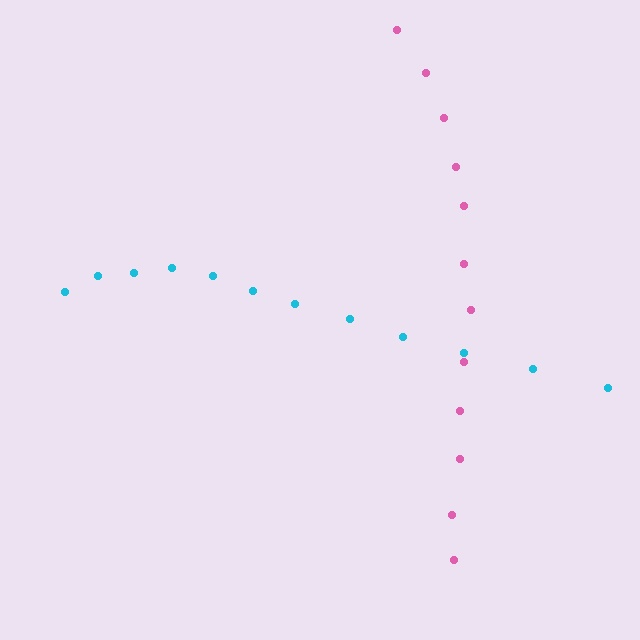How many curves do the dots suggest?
There are 2 distinct paths.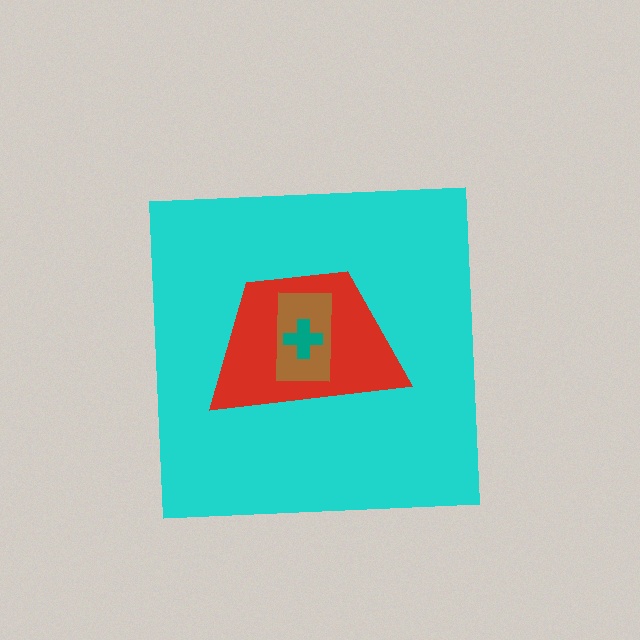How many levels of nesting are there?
4.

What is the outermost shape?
The cyan square.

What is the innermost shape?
The teal cross.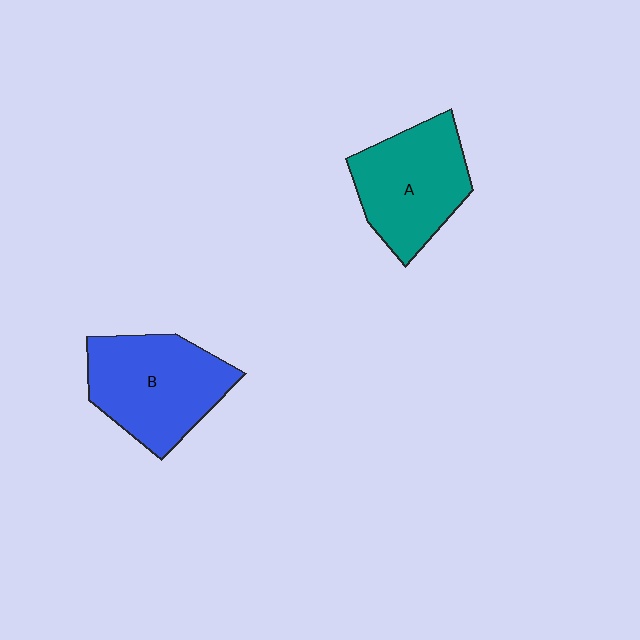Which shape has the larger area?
Shape B (blue).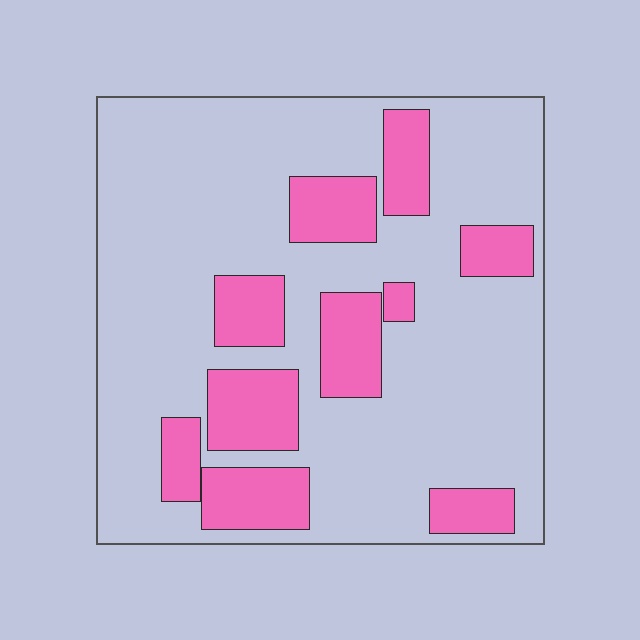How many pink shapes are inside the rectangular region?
10.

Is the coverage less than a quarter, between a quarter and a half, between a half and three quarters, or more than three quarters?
Less than a quarter.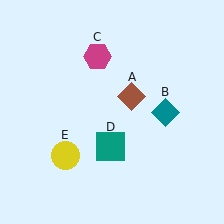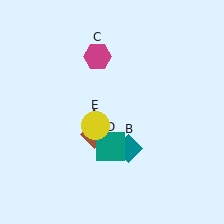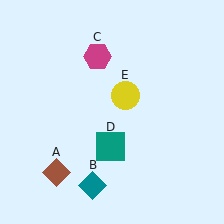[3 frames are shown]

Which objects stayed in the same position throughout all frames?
Magenta hexagon (object C) and teal square (object D) remained stationary.